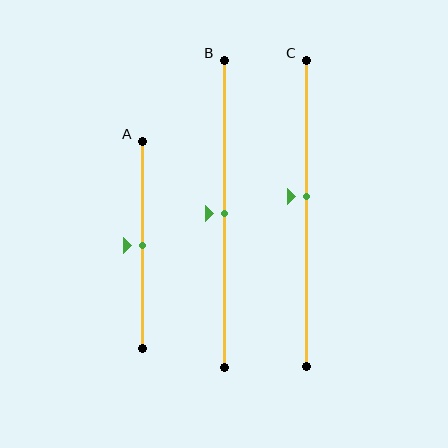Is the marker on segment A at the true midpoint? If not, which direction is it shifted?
Yes, the marker on segment A is at the true midpoint.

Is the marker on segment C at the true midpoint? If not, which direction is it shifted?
No, the marker on segment C is shifted upward by about 6% of the segment length.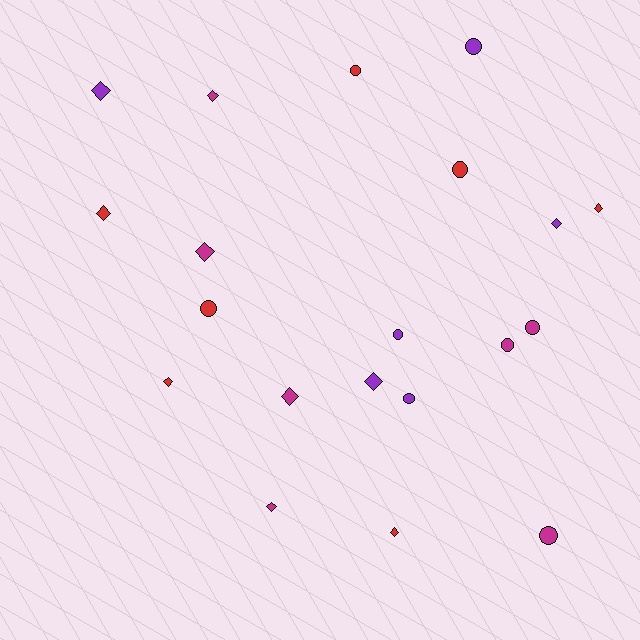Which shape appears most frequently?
Diamond, with 11 objects.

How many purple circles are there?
There are 3 purple circles.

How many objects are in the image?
There are 20 objects.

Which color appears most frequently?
Red, with 7 objects.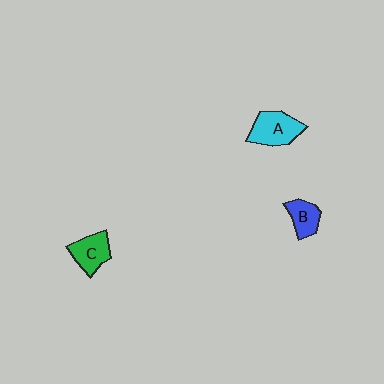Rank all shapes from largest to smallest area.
From largest to smallest: A (cyan), C (green), B (blue).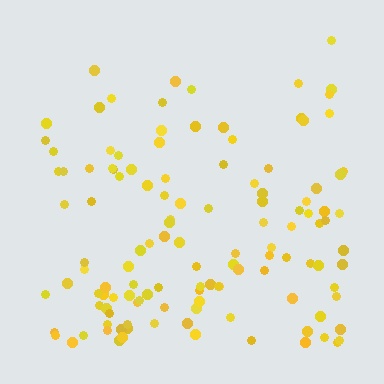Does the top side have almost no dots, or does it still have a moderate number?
Still a moderate number, just noticeably fewer than the bottom.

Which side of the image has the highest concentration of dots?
The bottom.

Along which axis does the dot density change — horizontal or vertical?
Vertical.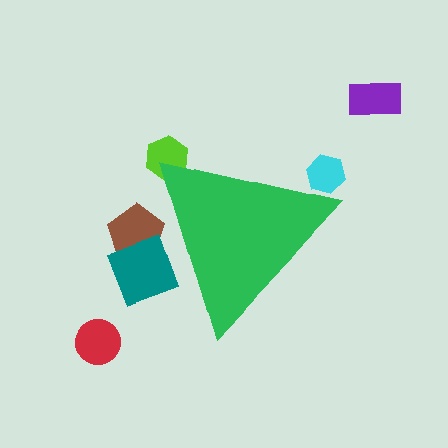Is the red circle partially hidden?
No, the red circle is fully visible.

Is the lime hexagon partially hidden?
Yes, the lime hexagon is partially hidden behind the green triangle.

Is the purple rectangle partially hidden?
No, the purple rectangle is fully visible.